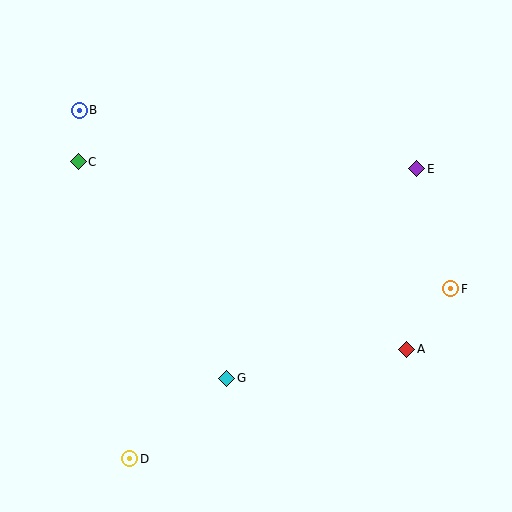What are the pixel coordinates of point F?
Point F is at (451, 289).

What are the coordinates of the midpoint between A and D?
The midpoint between A and D is at (268, 404).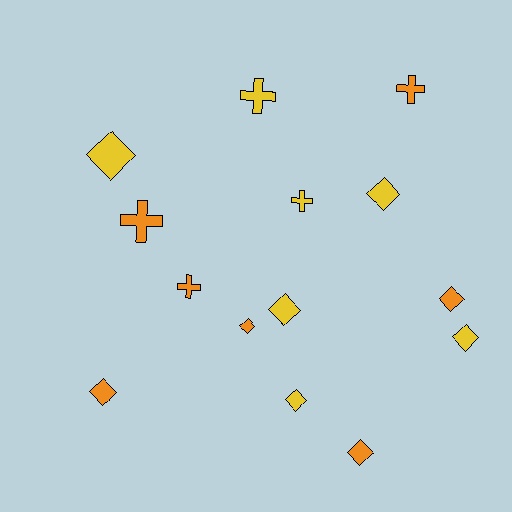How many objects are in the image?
There are 14 objects.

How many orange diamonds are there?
There are 4 orange diamonds.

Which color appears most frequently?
Orange, with 7 objects.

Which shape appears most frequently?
Diamond, with 9 objects.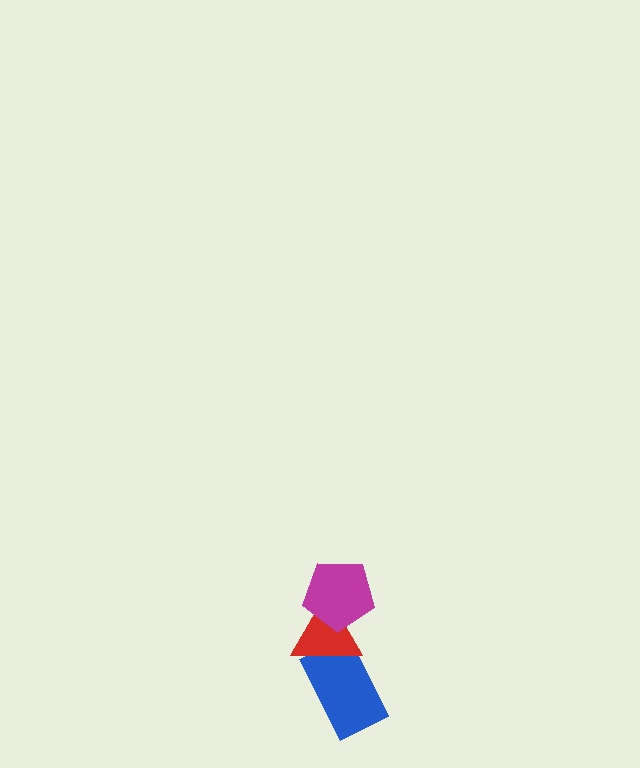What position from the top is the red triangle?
The red triangle is 2nd from the top.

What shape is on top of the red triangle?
The magenta pentagon is on top of the red triangle.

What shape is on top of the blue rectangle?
The red triangle is on top of the blue rectangle.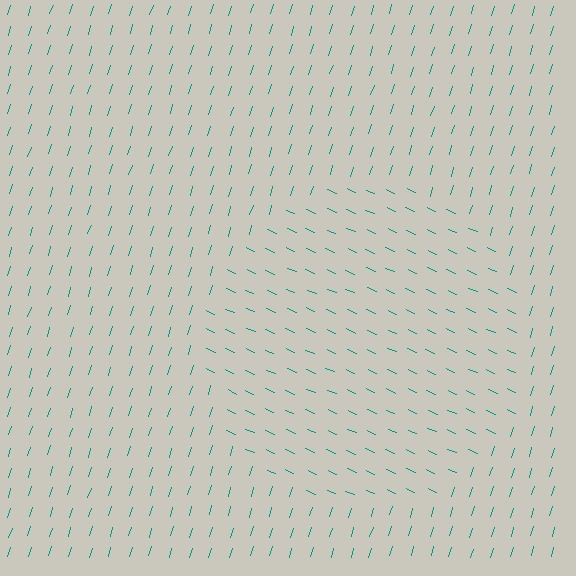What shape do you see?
I see a circle.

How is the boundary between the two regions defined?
The boundary is defined purely by a change in line orientation (approximately 84 degrees difference). All lines are the same color and thickness.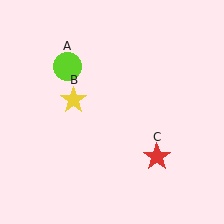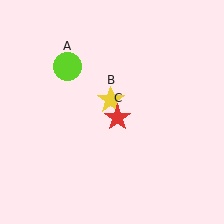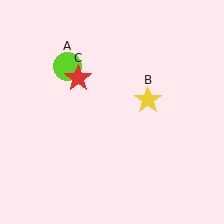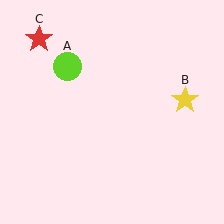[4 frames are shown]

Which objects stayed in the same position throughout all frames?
Lime circle (object A) remained stationary.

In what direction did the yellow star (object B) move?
The yellow star (object B) moved right.